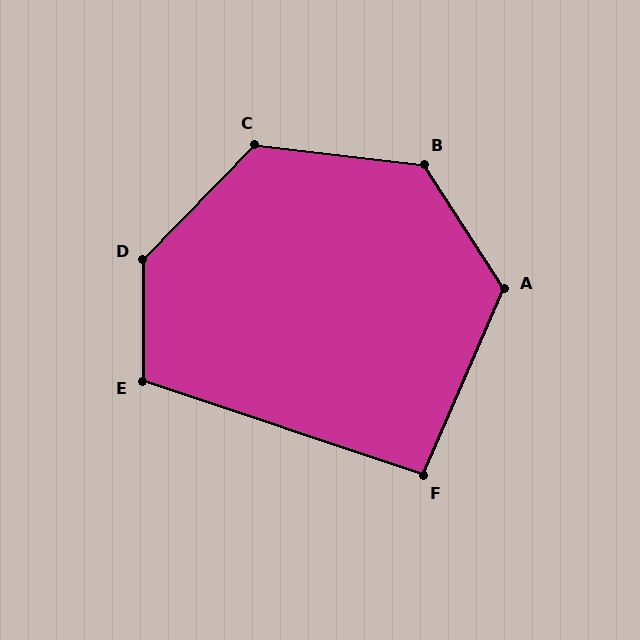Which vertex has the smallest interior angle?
F, at approximately 95 degrees.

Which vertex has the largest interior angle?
D, at approximately 136 degrees.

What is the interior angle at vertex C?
Approximately 128 degrees (obtuse).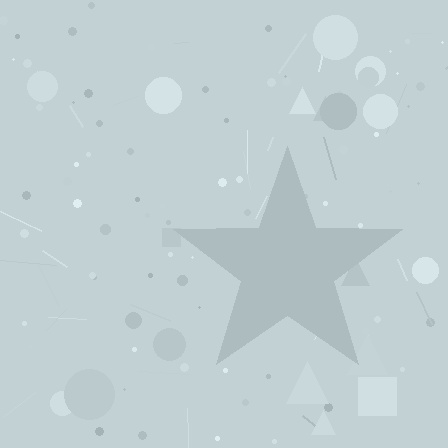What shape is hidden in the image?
A star is hidden in the image.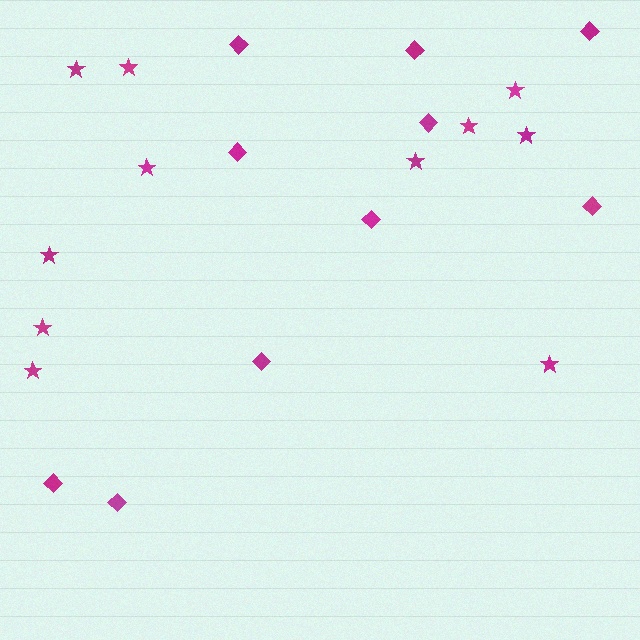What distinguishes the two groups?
There are 2 groups: one group of stars (11) and one group of diamonds (10).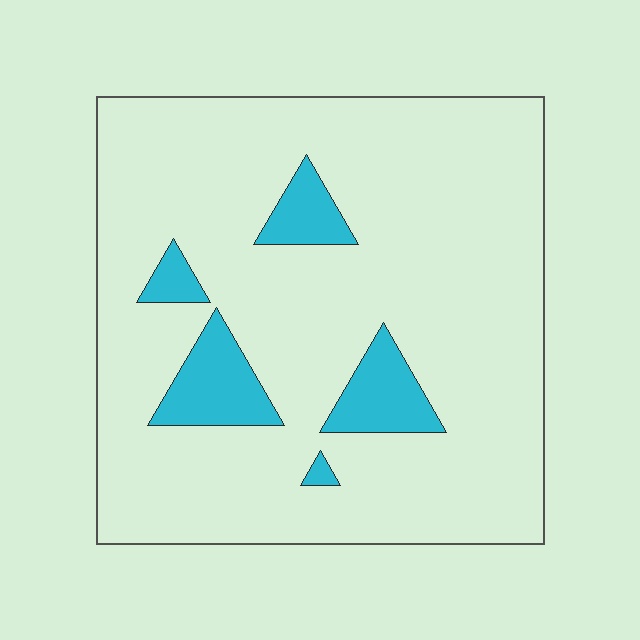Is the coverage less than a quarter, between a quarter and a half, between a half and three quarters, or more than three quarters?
Less than a quarter.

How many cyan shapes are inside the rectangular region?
5.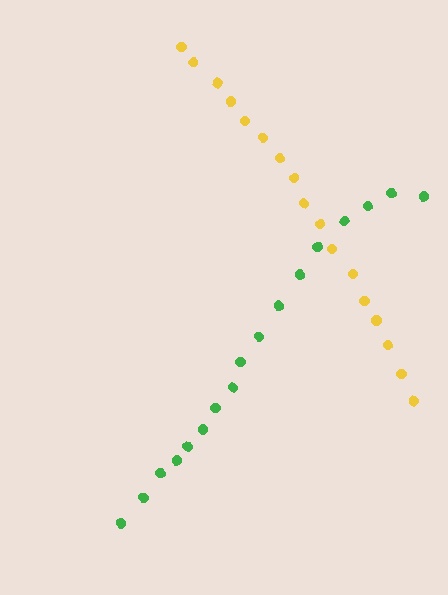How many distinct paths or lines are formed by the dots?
There are 2 distinct paths.